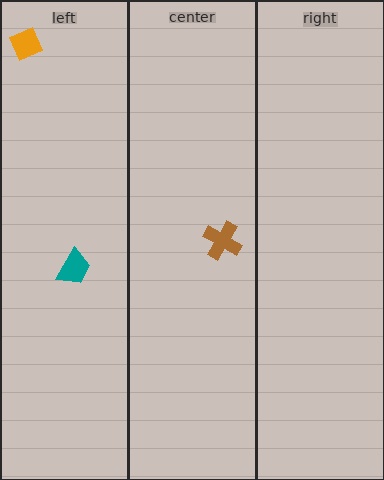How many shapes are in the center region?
1.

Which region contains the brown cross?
The center region.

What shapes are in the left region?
The teal trapezoid, the orange diamond.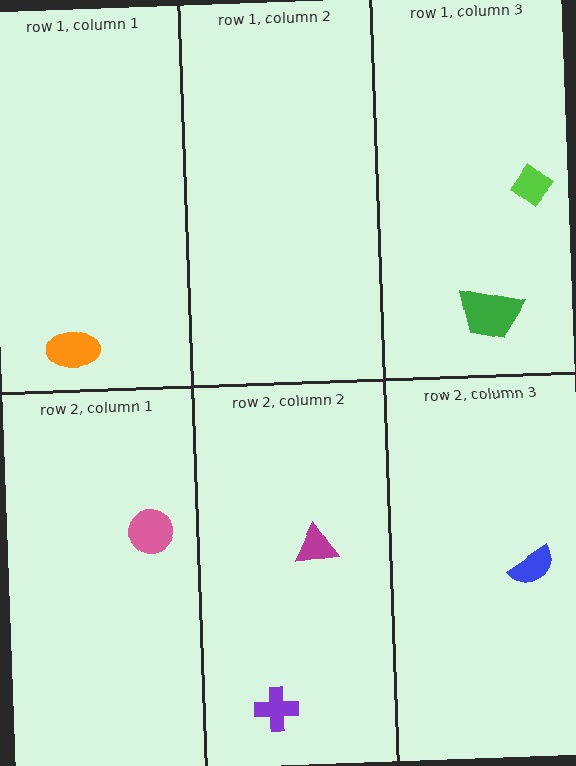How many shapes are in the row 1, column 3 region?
2.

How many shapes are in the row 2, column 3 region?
1.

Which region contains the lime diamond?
The row 1, column 3 region.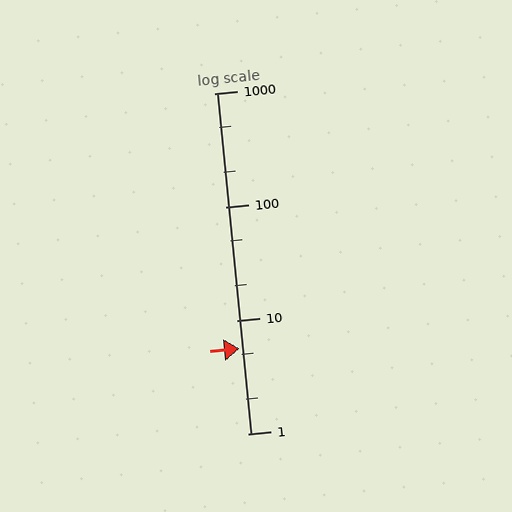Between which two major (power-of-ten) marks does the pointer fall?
The pointer is between 1 and 10.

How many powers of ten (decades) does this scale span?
The scale spans 3 decades, from 1 to 1000.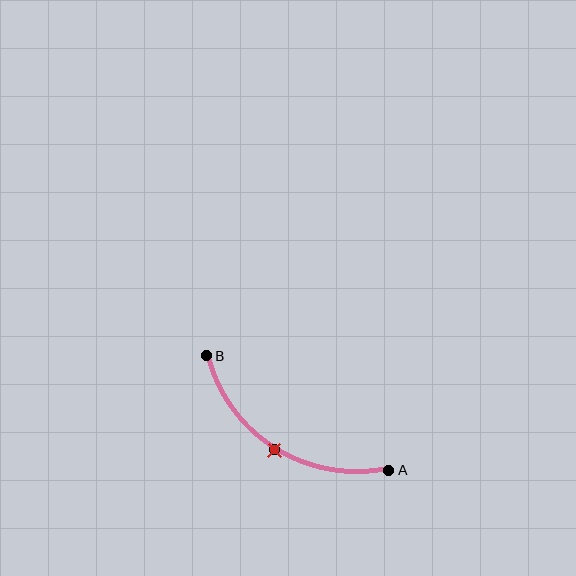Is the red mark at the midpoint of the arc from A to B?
Yes. The red mark lies on the arc at equal arc-length from both A and B — it is the arc midpoint.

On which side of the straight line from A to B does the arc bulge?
The arc bulges below the straight line connecting A and B.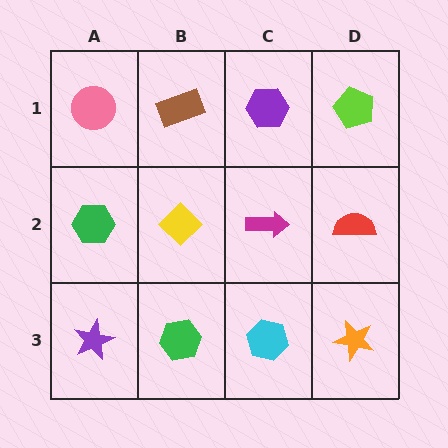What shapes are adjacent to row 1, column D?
A red semicircle (row 2, column D), a purple hexagon (row 1, column C).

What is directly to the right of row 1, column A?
A brown rectangle.